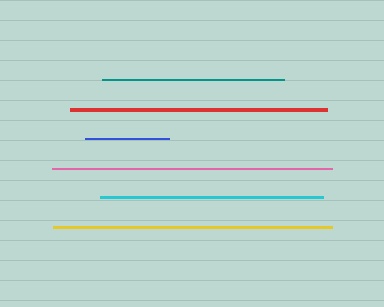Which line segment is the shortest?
The blue line is the shortest at approximately 84 pixels.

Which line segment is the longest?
The pink line is the longest at approximately 280 pixels.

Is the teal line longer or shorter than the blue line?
The teal line is longer than the blue line.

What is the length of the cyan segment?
The cyan segment is approximately 223 pixels long.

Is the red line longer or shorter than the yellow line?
The yellow line is longer than the red line.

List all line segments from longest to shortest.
From longest to shortest: pink, yellow, red, cyan, teal, blue.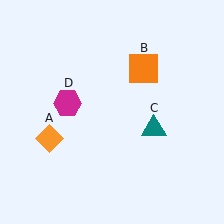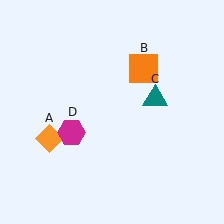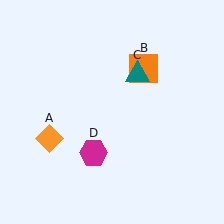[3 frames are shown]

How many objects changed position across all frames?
2 objects changed position: teal triangle (object C), magenta hexagon (object D).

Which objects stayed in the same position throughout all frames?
Orange diamond (object A) and orange square (object B) remained stationary.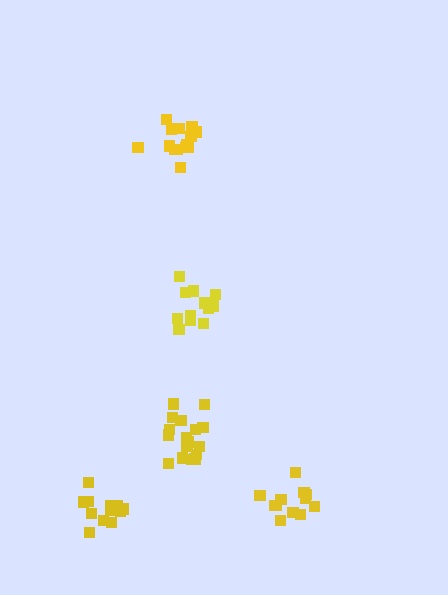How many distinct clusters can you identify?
There are 5 distinct clusters.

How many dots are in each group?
Group 1: 12 dots, Group 2: 12 dots, Group 3: 17 dots, Group 4: 14 dots, Group 5: 14 dots (69 total).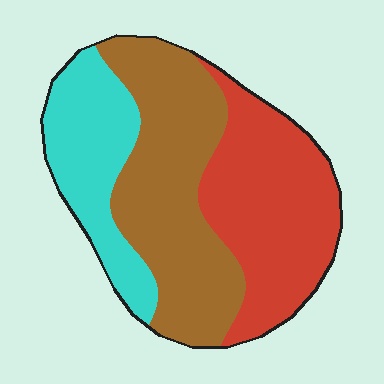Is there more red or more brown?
Brown.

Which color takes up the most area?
Brown, at roughly 40%.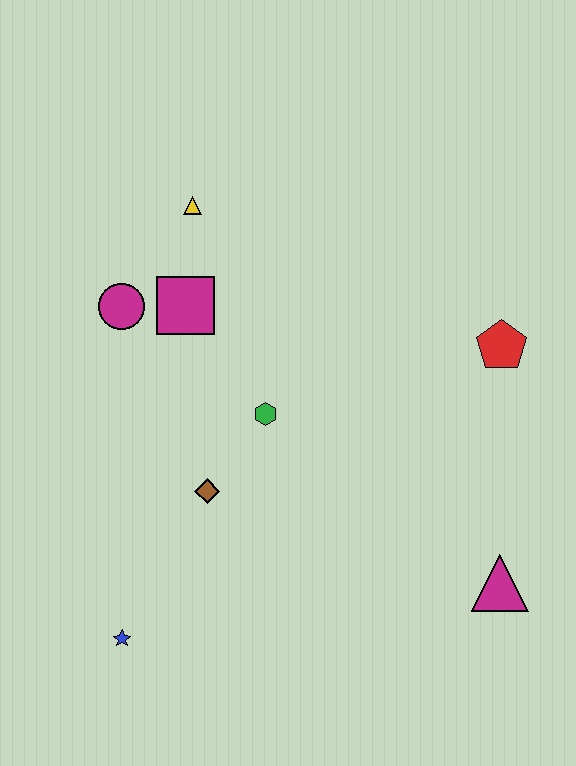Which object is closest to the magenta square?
The magenta circle is closest to the magenta square.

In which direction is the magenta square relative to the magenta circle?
The magenta square is to the right of the magenta circle.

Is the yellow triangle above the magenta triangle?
Yes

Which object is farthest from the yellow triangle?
The magenta triangle is farthest from the yellow triangle.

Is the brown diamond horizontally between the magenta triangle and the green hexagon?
No